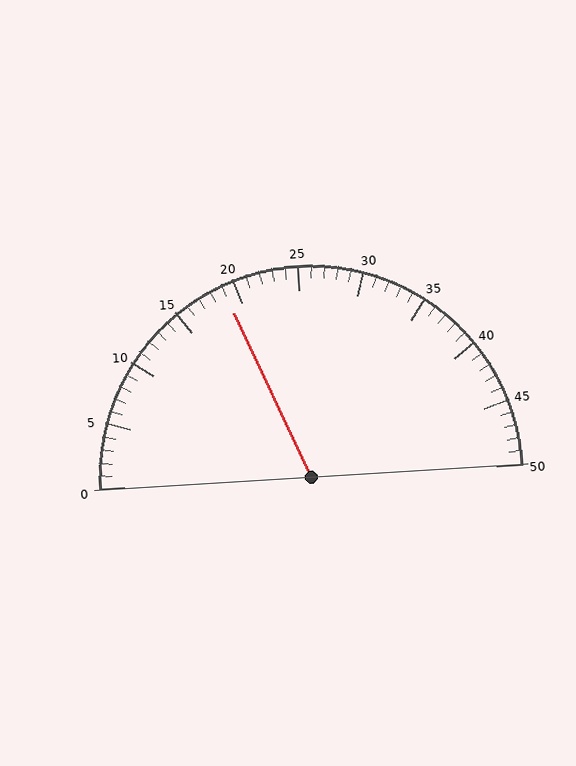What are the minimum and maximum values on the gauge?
The gauge ranges from 0 to 50.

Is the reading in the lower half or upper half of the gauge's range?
The reading is in the lower half of the range (0 to 50).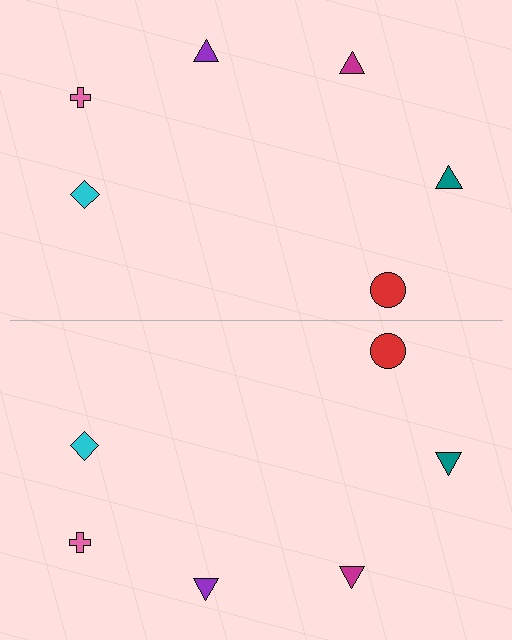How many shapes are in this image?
There are 12 shapes in this image.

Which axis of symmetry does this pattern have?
The pattern has a horizontal axis of symmetry running through the center of the image.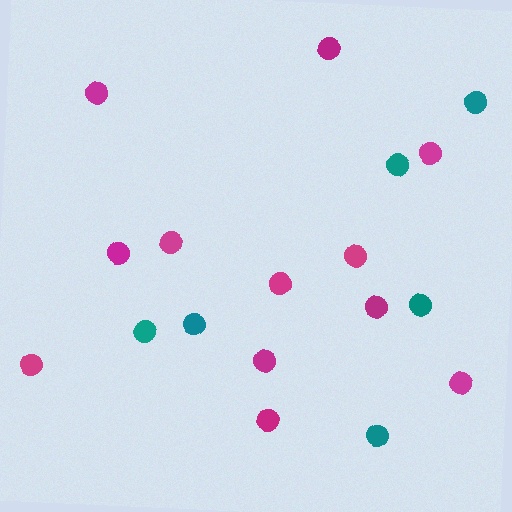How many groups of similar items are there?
There are 2 groups: one group of magenta circles (12) and one group of teal circles (6).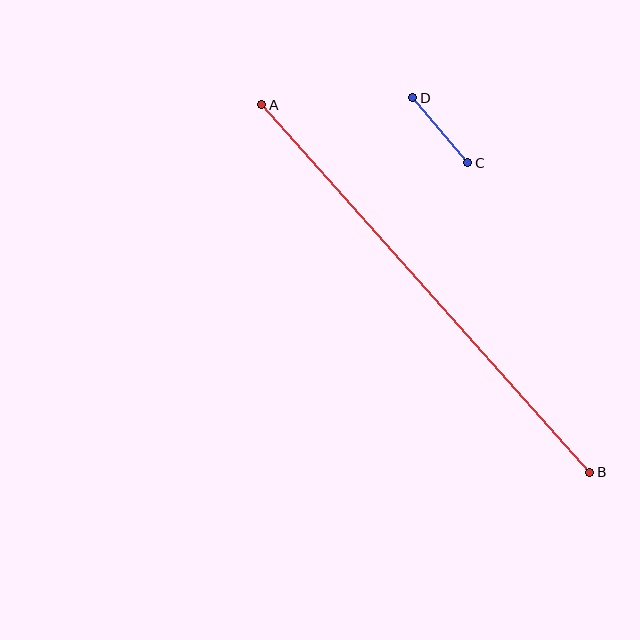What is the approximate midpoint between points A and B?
The midpoint is at approximately (426, 288) pixels.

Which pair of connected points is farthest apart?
Points A and B are farthest apart.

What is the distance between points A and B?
The distance is approximately 493 pixels.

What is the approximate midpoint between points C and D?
The midpoint is at approximately (440, 130) pixels.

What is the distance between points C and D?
The distance is approximately 85 pixels.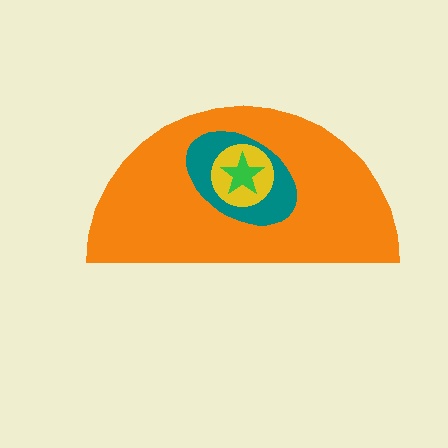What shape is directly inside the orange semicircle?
The teal ellipse.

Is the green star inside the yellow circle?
Yes.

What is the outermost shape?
The orange semicircle.